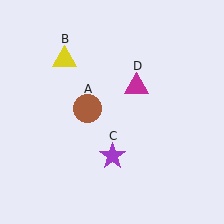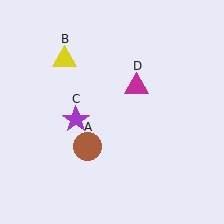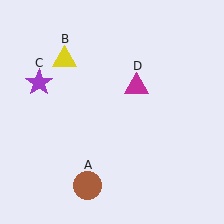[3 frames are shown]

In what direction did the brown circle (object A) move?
The brown circle (object A) moved down.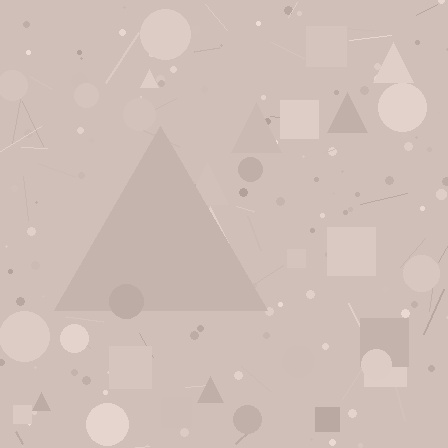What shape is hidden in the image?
A triangle is hidden in the image.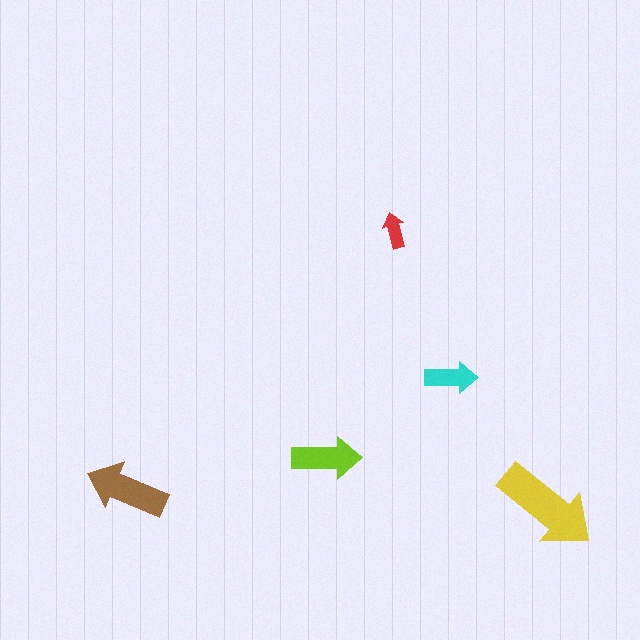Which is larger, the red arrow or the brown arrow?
The brown one.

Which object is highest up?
The red arrow is topmost.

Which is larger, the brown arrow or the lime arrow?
The brown one.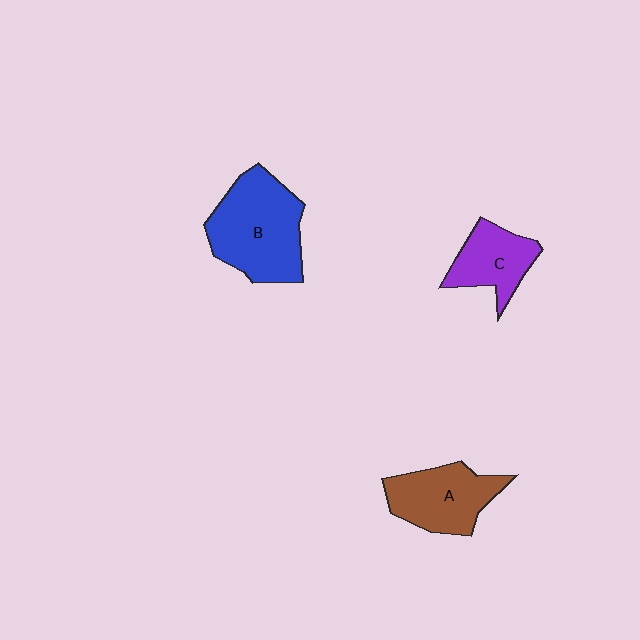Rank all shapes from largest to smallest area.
From largest to smallest: B (blue), A (brown), C (purple).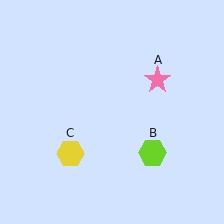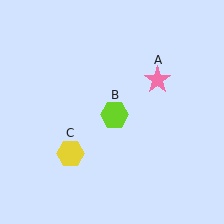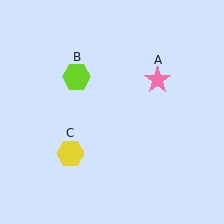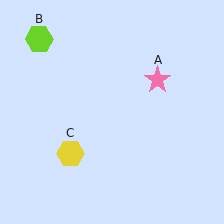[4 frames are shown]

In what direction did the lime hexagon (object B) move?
The lime hexagon (object B) moved up and to the left.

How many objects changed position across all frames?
1 object changed position: lime hexagon (object B).